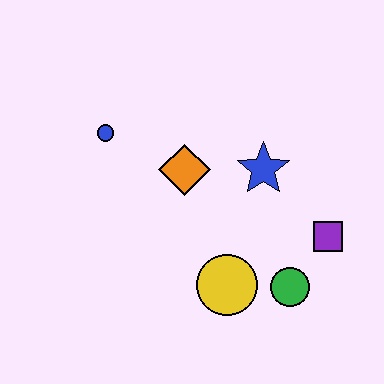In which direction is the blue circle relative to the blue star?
The blue circle is to the left of the blue star.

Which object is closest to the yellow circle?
The green circle is closest to the yellow circle.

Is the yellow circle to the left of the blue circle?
No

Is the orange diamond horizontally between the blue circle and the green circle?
Yes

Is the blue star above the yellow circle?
Yes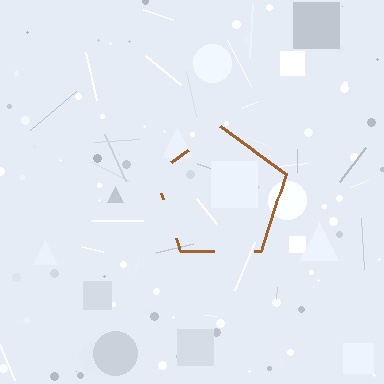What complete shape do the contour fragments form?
The contour fragments form a pentagon.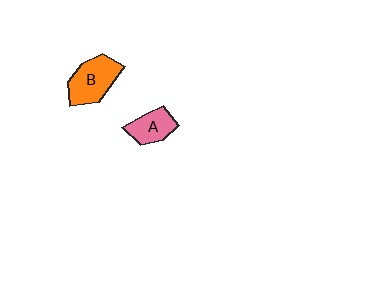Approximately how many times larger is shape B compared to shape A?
Approximately 1.5 times.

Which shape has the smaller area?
Shape A (pink).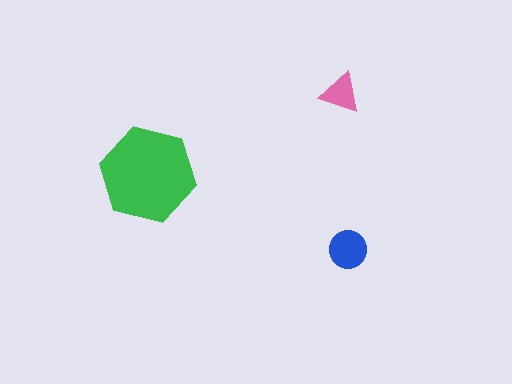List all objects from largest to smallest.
The green hexagon, the blue circle, the pink triangle.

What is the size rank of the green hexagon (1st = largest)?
1st.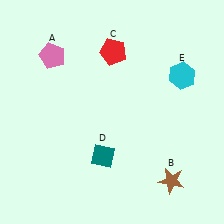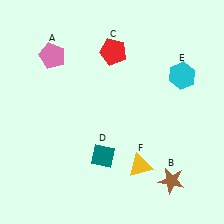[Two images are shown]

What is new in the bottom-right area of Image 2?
A yellow triangle (F) was added in the bottom-right area of Image 2.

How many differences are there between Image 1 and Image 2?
There is 1 difference between the two images.